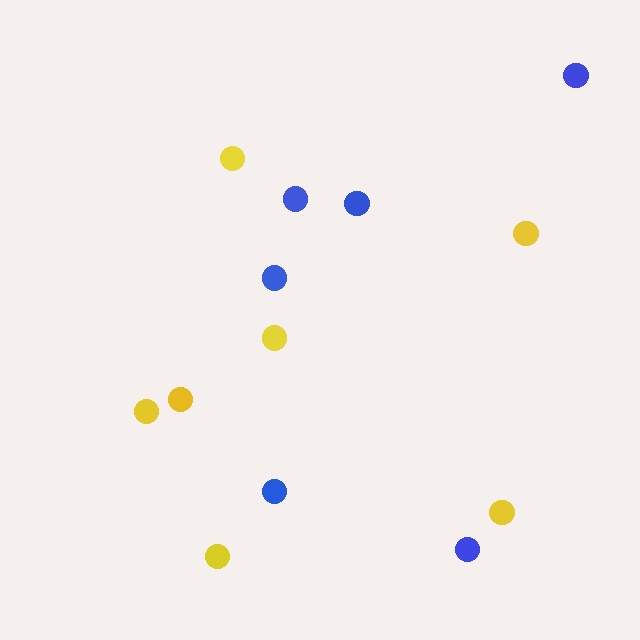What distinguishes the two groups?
There are 2 groups: one group of yellow circles (7) and one group of blue circles (6).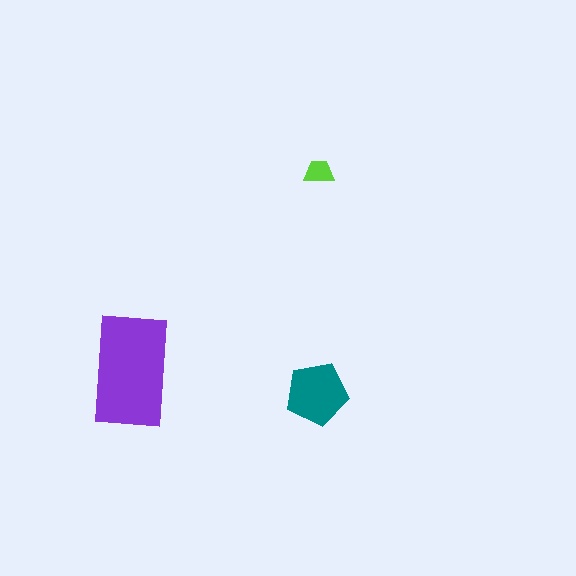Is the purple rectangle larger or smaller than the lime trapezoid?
Larger.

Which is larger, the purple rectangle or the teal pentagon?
The purple rectangle.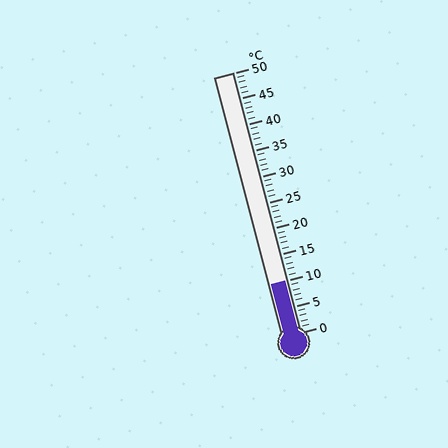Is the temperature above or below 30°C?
The temperature is below 30°C.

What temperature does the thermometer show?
The thermometer shows approximately 10°C.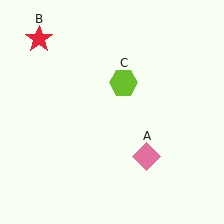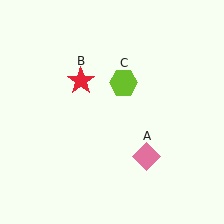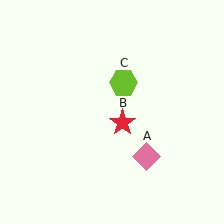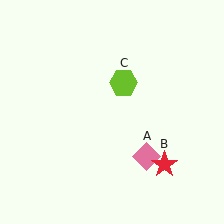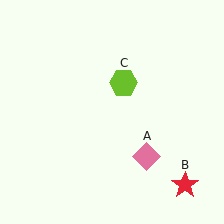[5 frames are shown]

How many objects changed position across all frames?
1 object changed position: red star (object B).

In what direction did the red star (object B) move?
The red star (object B) moved down and to the right.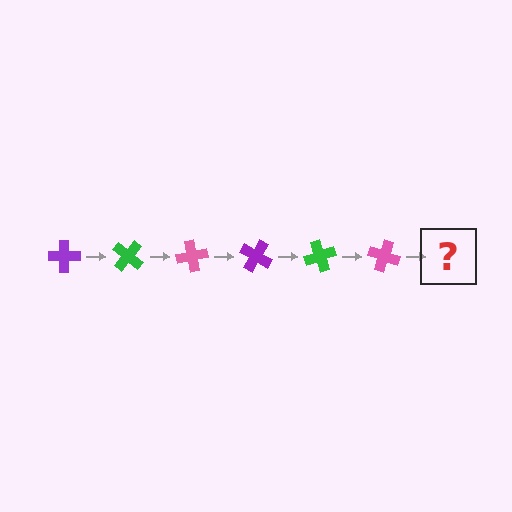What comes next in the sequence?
The next element should be a purple cross, rotated 240 degrees from the start.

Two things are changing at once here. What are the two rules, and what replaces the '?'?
The two rules are that it rotates 40 degrees each step and the color cycles through purple, green, and pink. The '?' should be a purple cross, rotated 240 degrees from the start.